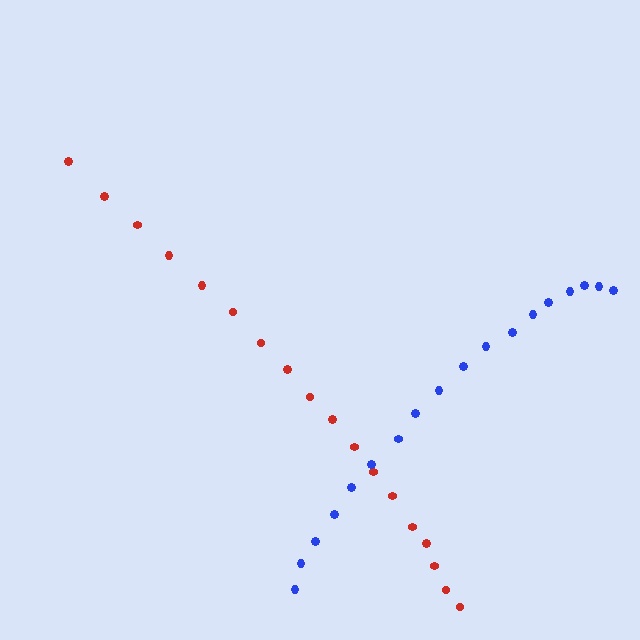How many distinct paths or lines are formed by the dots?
There are 2 distinct paths.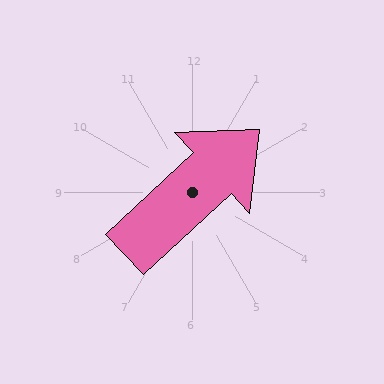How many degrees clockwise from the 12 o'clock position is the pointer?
Approximately 47 degrees.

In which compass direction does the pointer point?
Northeast.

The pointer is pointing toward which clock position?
Roughly 2 o'clock.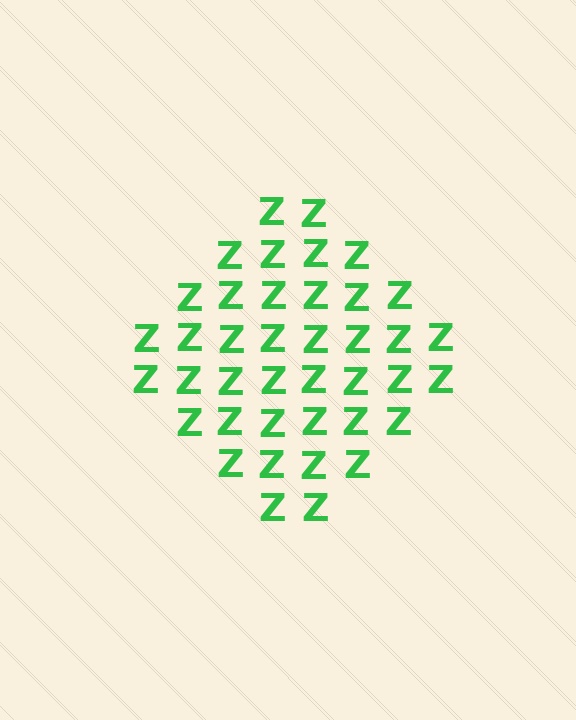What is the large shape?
The large shape is a diamond.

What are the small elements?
The small elements are letter Z's.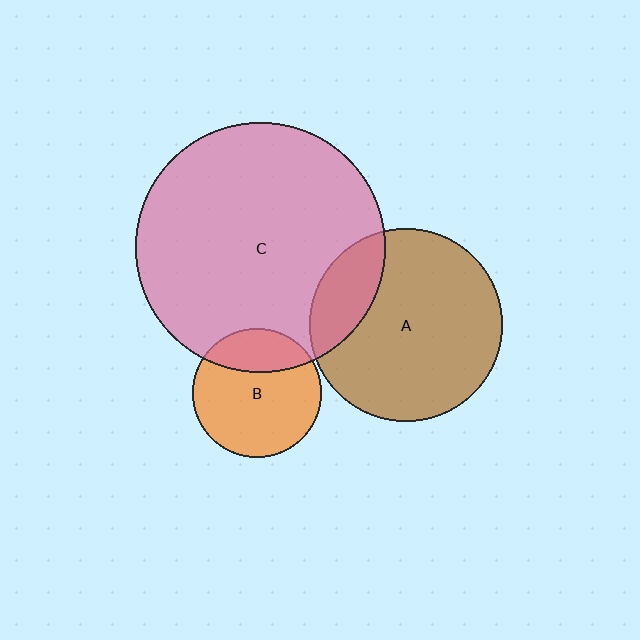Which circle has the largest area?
Circle C (pink).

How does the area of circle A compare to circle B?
Approximately 2.2 times.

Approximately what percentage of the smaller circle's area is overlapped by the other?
Approximately 20%.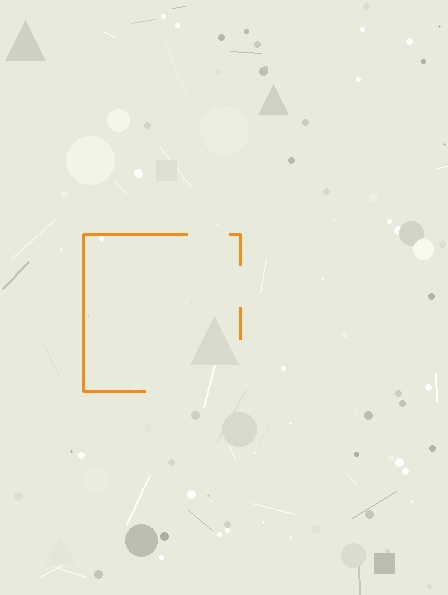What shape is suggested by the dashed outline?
The dashed outline suggests a square.